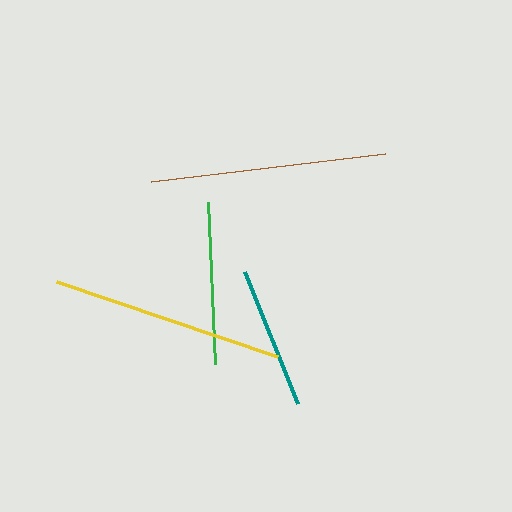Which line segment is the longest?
The brown line is the longest at approximately 236 pixels.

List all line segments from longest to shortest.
From longest to shortest: brown, yellow, green, teal.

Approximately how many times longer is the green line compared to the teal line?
The green line is approximately 1.1 times the length of the teal line.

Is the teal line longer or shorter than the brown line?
The brown line is longer than the teal line.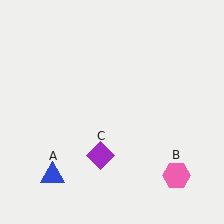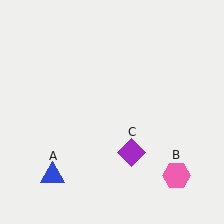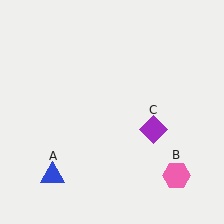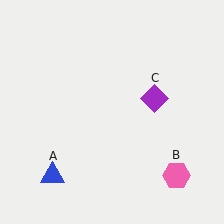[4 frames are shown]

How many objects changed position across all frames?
1 object changed position: purple diamond (object C).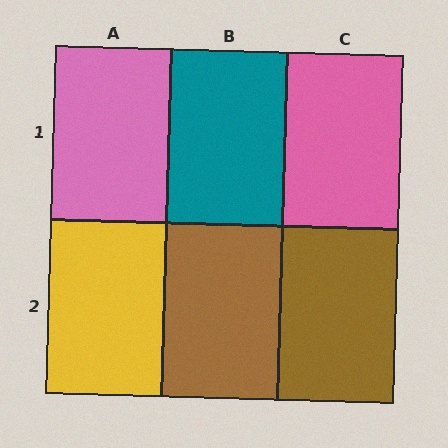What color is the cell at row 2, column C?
Brown.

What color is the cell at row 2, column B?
Brown.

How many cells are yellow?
1 cell is yellow.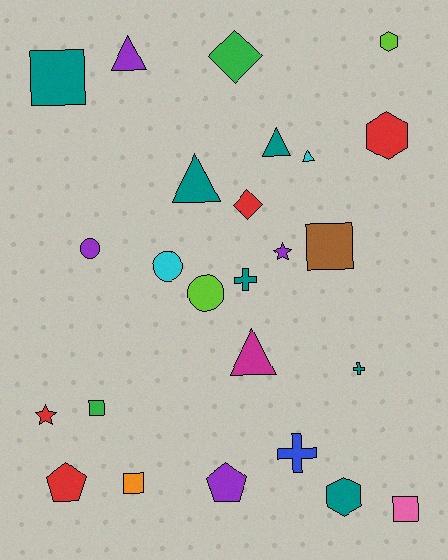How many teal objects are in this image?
There are 6 teal objects.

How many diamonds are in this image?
There are 2 diamonds.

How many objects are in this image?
There are 25 objects.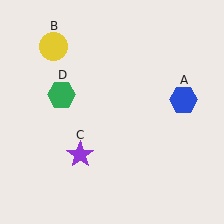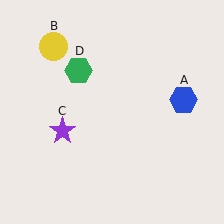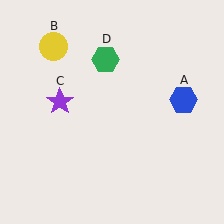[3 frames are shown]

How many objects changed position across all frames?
2 objects changed position: purple star (object C), green hexagon (object D).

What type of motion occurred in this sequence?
The purple star (object C), green hexagon (object D) rotated clockwise around the center of the scene.